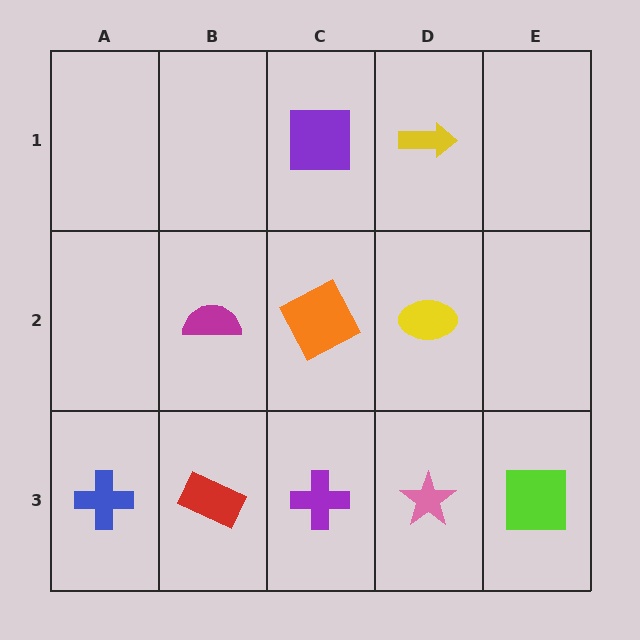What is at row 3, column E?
A lime square.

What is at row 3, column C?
A purple cross.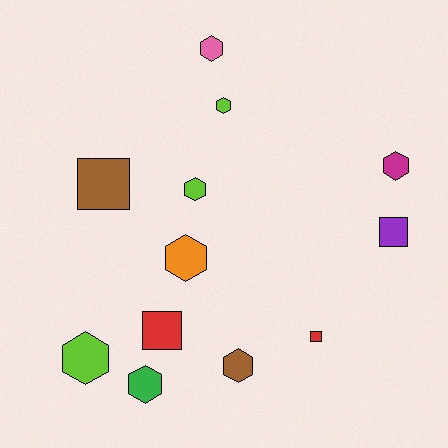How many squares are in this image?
There are 4 squares.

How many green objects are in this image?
There is 1 green object.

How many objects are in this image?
There are 12 objects.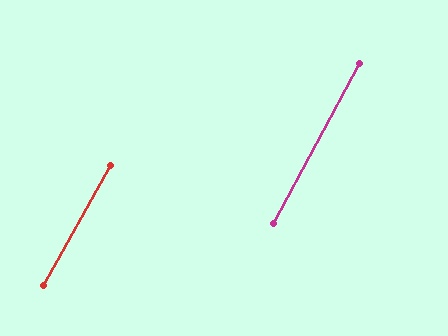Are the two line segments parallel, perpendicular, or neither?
Parallel — their directions differ by only 0.8°.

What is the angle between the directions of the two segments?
Approximately 1 degree.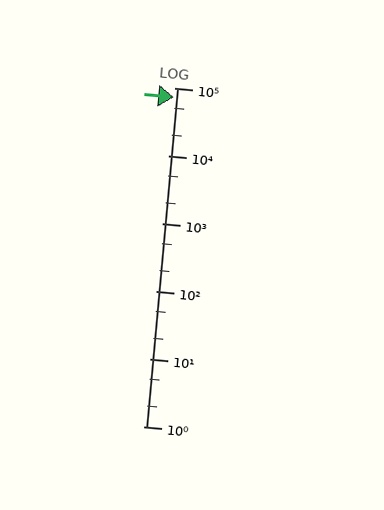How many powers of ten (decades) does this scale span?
The scale spans 5 decades, from 1 to 100000.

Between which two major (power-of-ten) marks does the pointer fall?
The pointer is between 10000 and 100000.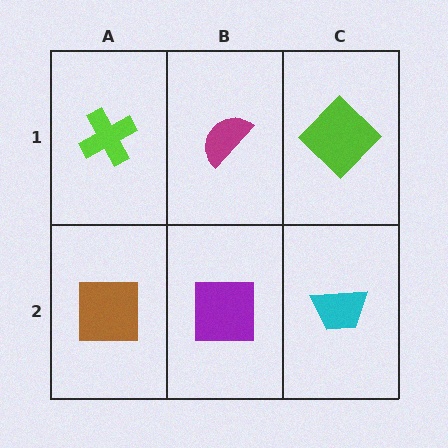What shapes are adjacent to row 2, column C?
A lime diamond (row 1, column C), a purple square (row 2, column B).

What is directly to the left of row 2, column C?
A purple square.